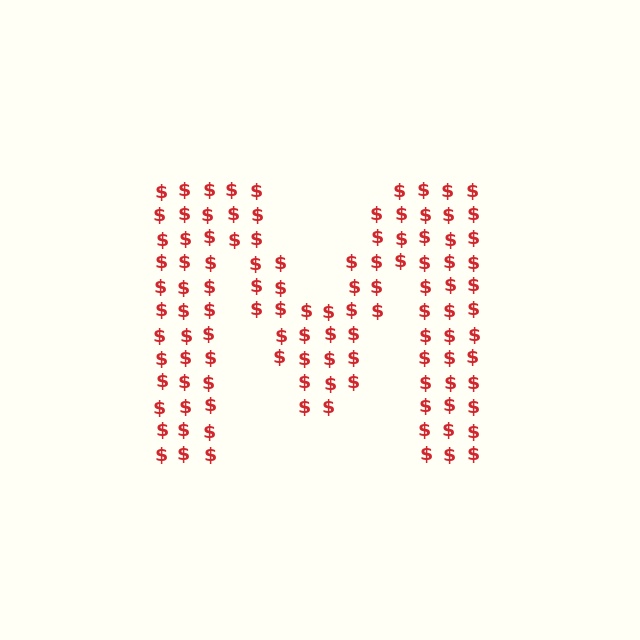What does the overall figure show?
The overall figure shows the letter M.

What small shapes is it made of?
It is made of small dollar signs.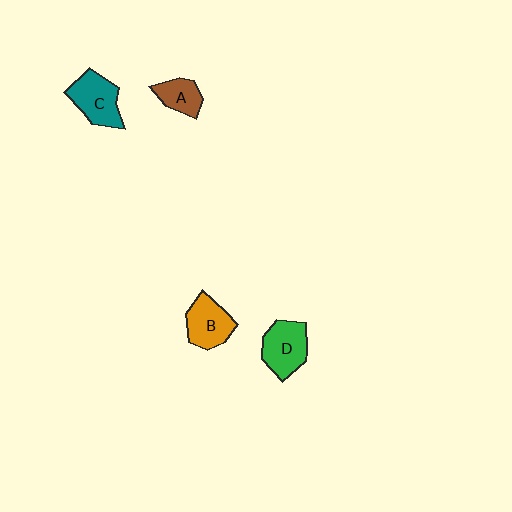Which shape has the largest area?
Shape D (green).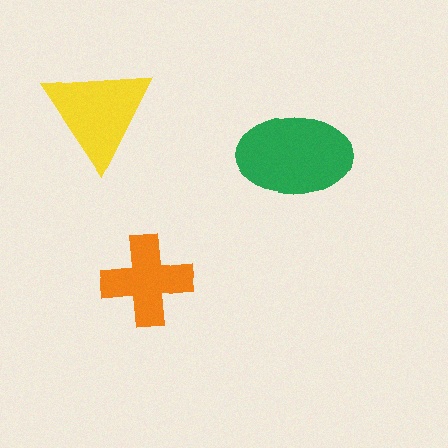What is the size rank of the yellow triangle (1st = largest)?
2nd.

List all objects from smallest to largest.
The orange cross, the yellow triangle, the green ellipse.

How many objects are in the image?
There are 3 objects in the image.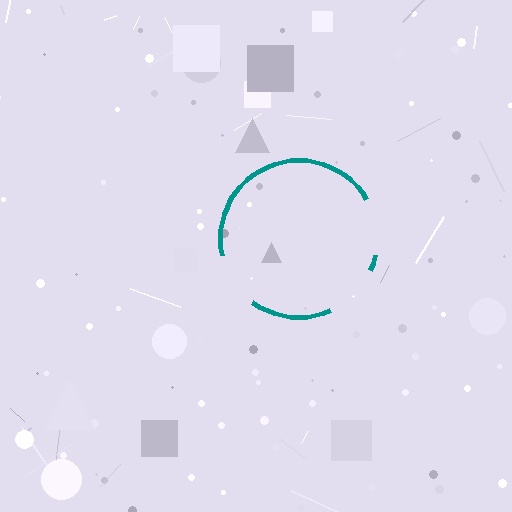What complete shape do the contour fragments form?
The contour fragments form a circle.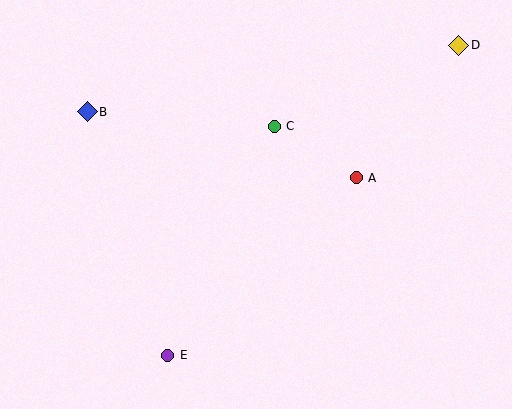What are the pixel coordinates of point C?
Point C is at (274, 126).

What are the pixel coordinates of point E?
Point E is at (168, 355).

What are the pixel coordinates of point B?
Point B is at (87, 112).